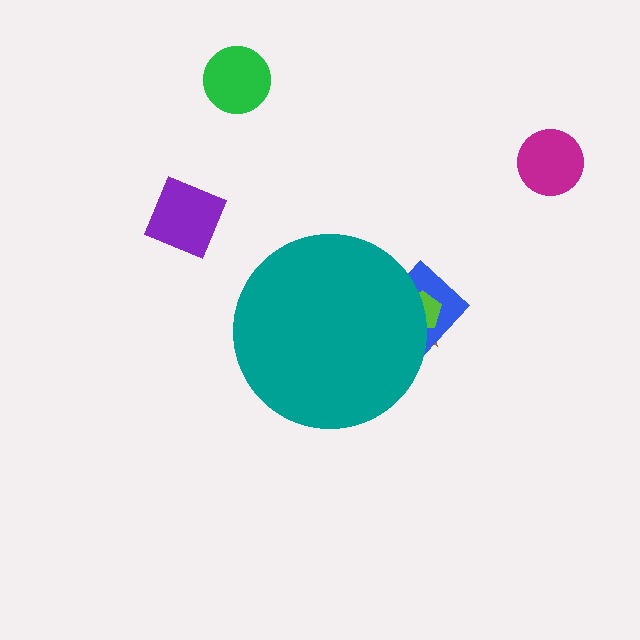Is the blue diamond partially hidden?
Yes, the blue diamond is partially hidden behind the teal circle.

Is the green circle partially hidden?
No, the green circle is fully visible.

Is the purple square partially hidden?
No, the purple square is fully visible.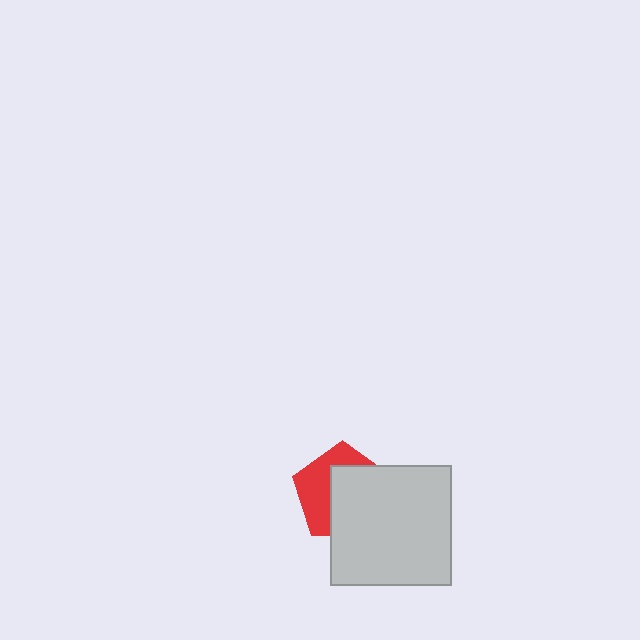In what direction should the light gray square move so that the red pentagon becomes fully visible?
The light gray square should move toward the lower-right. That is the shortest direction to clear the overlap and leave the red pentagon fully visible.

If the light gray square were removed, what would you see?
You would see the complete red pentagon.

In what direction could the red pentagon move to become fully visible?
The red pentagon could move toward the upper-left. That would shift it out from behind the light gray square entirely.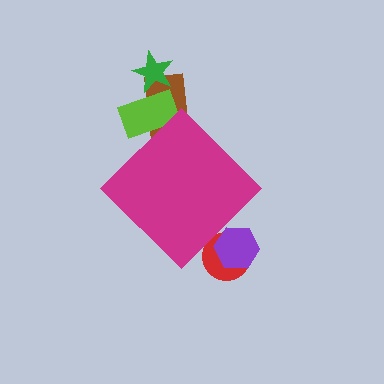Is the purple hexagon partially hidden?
Yes, the purple hexagon is partially hidden behind the magenta diamond.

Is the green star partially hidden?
No, the green star is fully visible.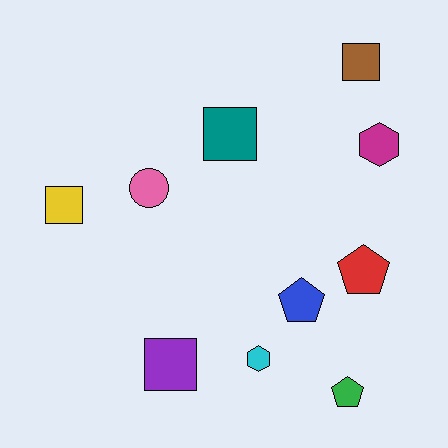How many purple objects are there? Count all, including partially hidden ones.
There is 1 purple object.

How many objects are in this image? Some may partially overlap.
There are 10 objects.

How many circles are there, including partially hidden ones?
There is 1 circle.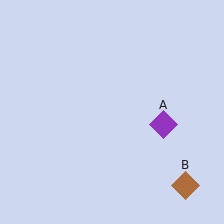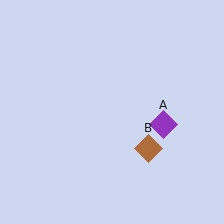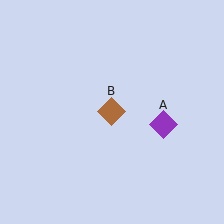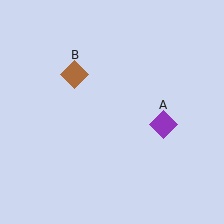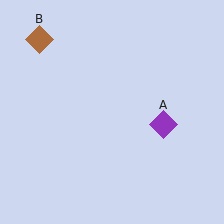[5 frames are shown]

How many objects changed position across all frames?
1 object changed position: brown diamond (object B).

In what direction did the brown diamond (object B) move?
The brown diamond (object B) moved up and to the left.